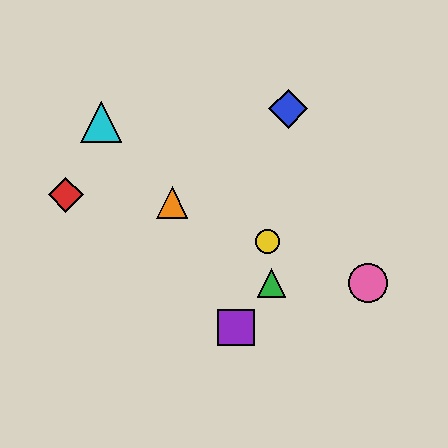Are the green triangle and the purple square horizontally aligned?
No, the green triangle is at y≈283 and the purple square is at y≈327.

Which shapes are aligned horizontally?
The green triangle, the pink circle are aligned horizontally.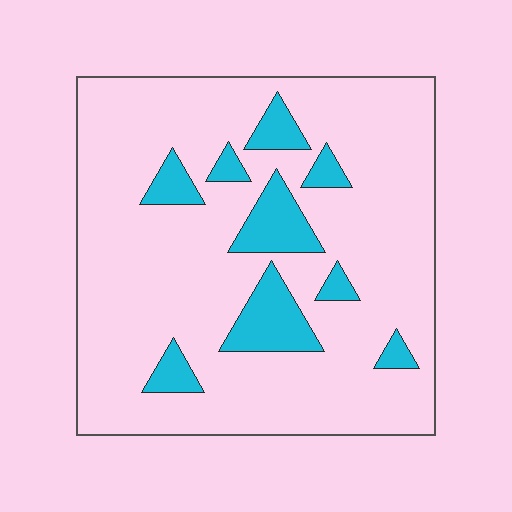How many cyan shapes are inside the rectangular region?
9.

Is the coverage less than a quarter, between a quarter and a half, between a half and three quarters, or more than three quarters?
Less than a quarter.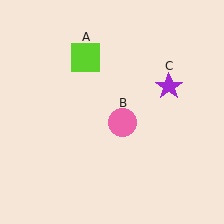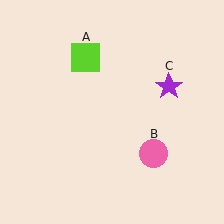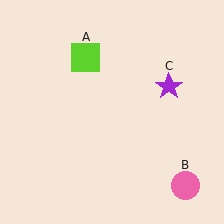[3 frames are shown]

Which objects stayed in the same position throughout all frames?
Lime square (object A) and purple star (object C) remained stationary.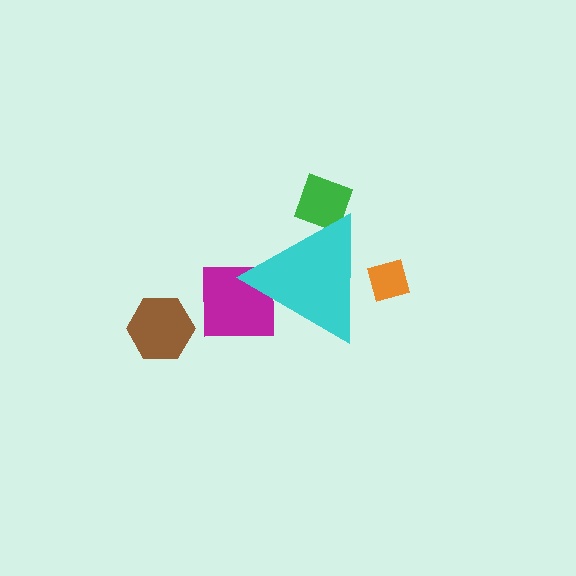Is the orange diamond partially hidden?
Yes, the orange diamond is partially hidden behind the cyan triangle.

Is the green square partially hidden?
Yes, the green square is partially hidden behind the cyan triangle.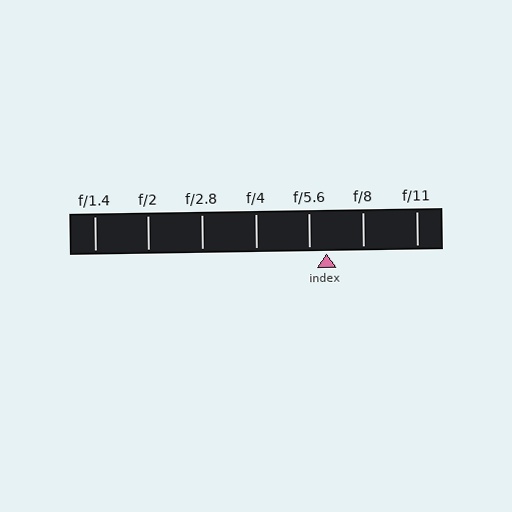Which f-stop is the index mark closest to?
The index mark is closest to f/5.6.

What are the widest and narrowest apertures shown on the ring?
The widest aperture shown is f/1.4 and the narrowest is f/11.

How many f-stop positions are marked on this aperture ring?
There are 7 f-stop positions marked.